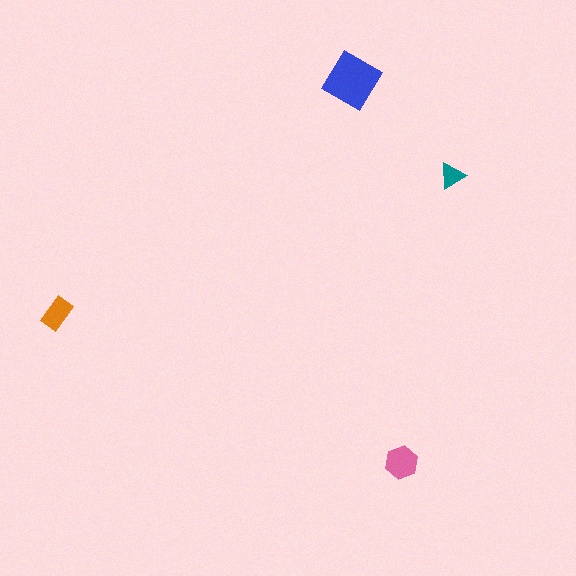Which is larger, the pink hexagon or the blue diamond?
The blue diamond.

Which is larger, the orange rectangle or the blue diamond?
The blue diamond.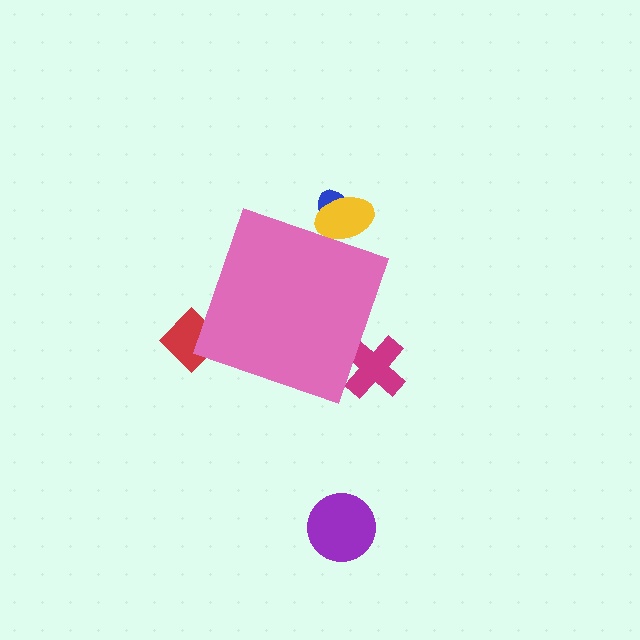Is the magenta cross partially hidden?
Yes, the magenta cross is partially hidden behind the pink diamond.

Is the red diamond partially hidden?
Yes, the red diamond is partially hidden behind the pink diamond.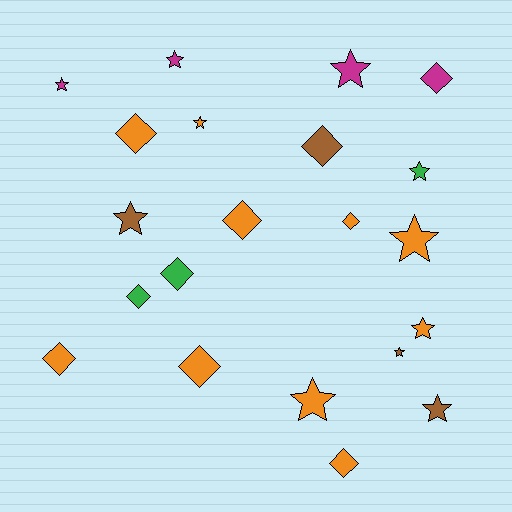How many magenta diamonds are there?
There is 1 magenta diamond.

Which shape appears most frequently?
Star, with 11 objects.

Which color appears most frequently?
Orange, with 10 objects.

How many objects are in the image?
There are 21 objects.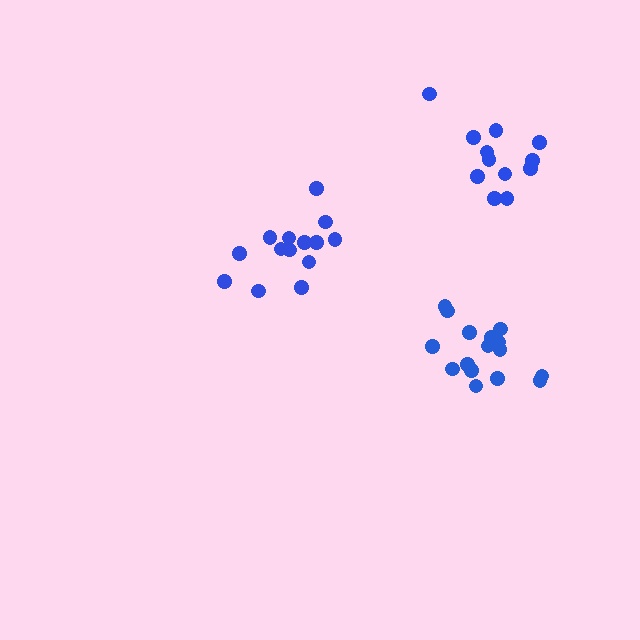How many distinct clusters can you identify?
There are 3 distinct clusters.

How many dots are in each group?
Group 1: 14 dots, Group 2: 12 dots, Group 3: 16 dots (42 total).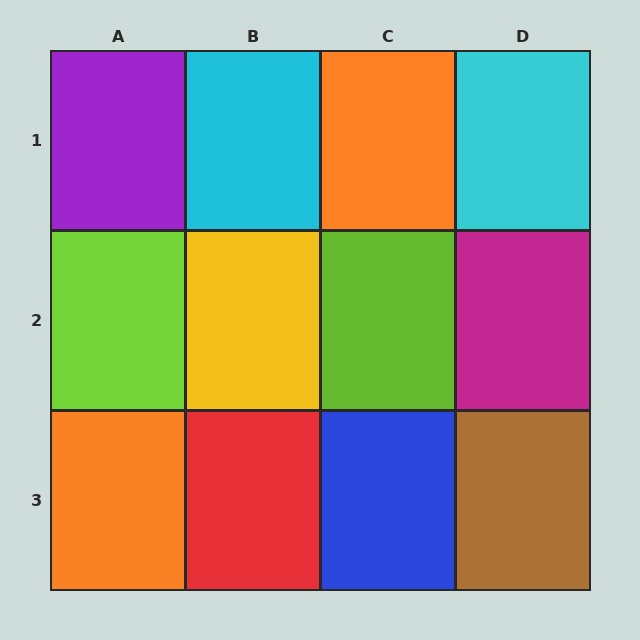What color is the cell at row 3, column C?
Blue.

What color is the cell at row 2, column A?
Lime.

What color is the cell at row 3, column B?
Red.